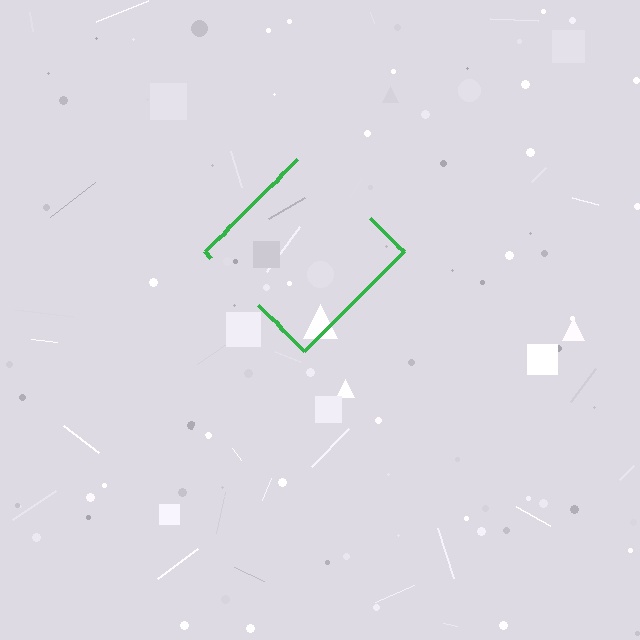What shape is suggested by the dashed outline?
The dashed outline suggests a diamond.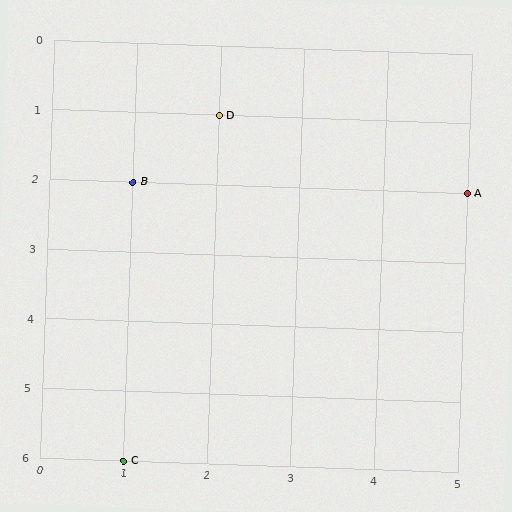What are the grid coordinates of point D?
Point D is at grid coordinates (2, 1).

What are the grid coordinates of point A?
Point A is at grid coordinates (5, 2).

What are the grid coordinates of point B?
Point B is at grid coordinates (1, 2).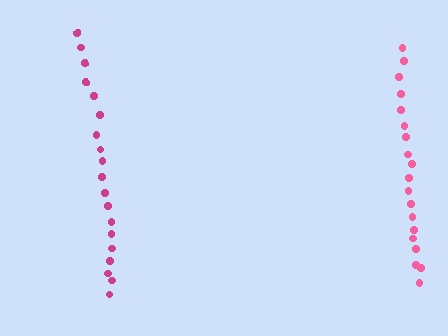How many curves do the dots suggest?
There are 2 distinct paths.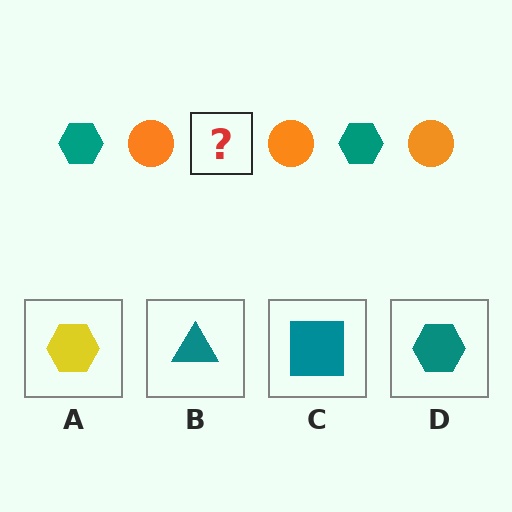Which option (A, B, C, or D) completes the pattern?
D.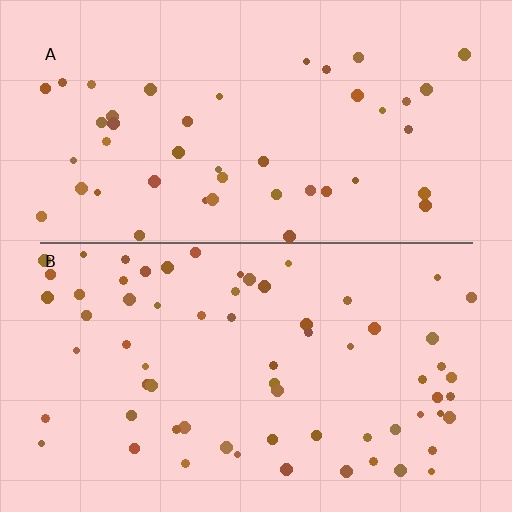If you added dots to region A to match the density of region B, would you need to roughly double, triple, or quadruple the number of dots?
Approximately double.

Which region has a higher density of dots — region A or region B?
B (the bottom).